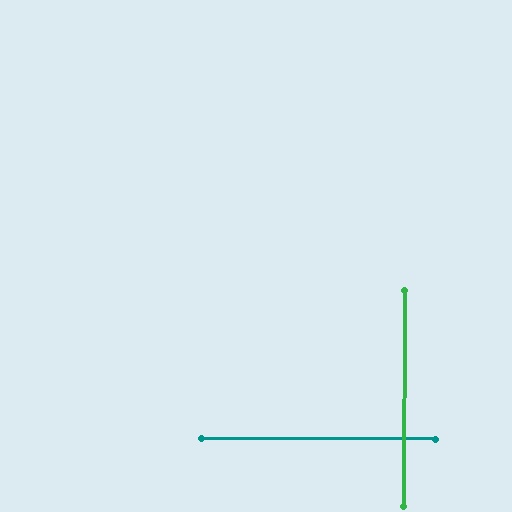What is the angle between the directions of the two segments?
Approximately 90 degrees.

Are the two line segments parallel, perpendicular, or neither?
Perpendicular — they meet at approximately 90°.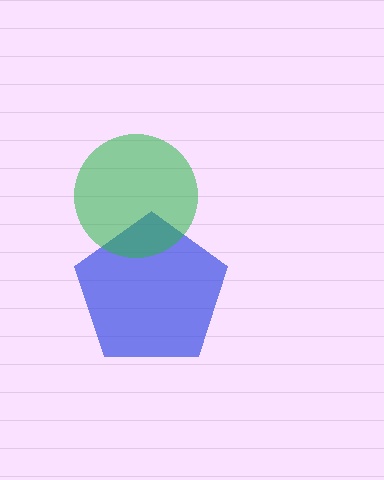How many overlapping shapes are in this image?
There are 2 overlapping shapes in the image.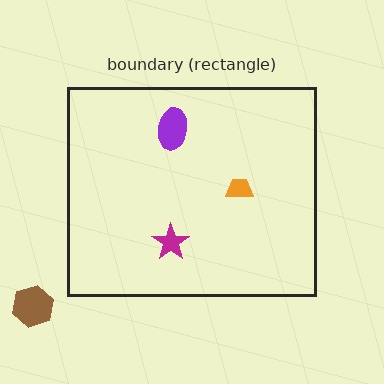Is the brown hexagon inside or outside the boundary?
Outside.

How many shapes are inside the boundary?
3 inside, 1 outside.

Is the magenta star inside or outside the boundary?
Inside.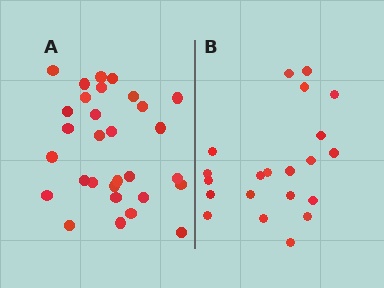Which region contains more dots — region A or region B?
Region A (the left region) has more dots.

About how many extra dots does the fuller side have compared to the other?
Region A has roughly 8 or so more dots than region B.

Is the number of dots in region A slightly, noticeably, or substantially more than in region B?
Region A has noticeably more, but not dramatically so. The ratio is roughly 1.4 to 1.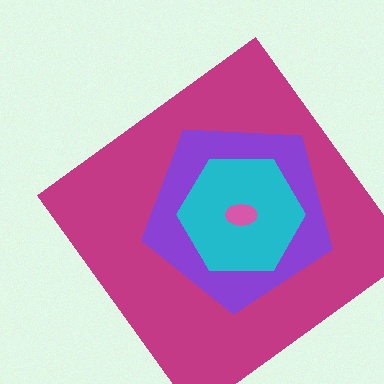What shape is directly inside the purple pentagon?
The cyan hexagon.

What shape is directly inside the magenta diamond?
The purple pentagon.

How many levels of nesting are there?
4.